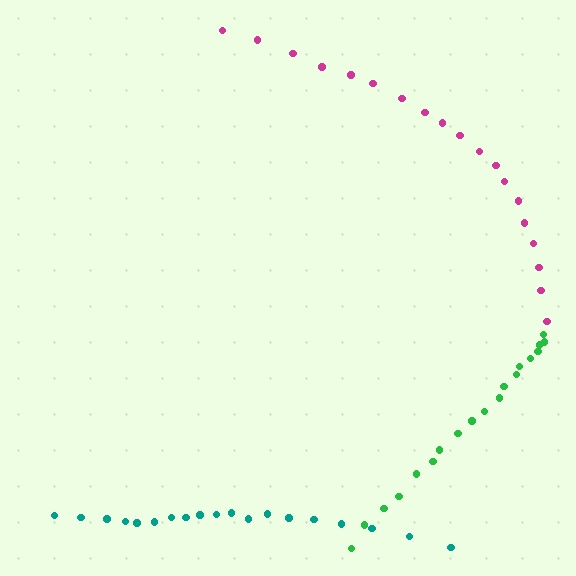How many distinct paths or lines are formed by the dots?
There are 3 distinct paths.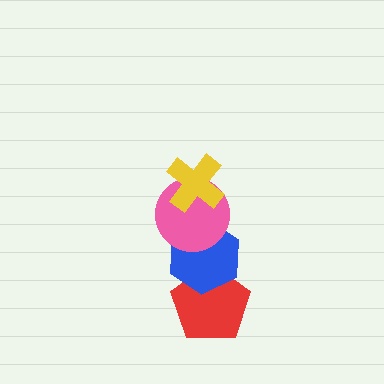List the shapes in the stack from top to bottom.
From top to bottom: the yellow cross, the pink circle, the blue hexagon, the red pentagon.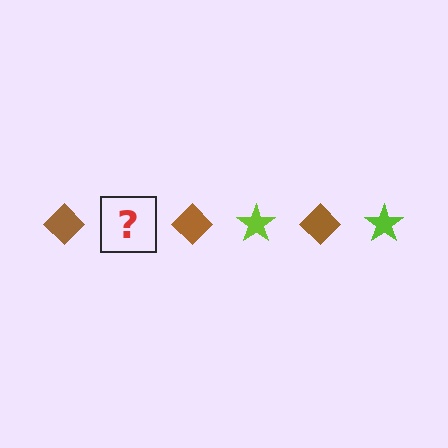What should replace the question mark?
The question mark should be replaced with a lime star.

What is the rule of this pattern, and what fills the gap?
The rule is that the pattern alternates between brown diamond and lime star. The gap should be filled with a lime star.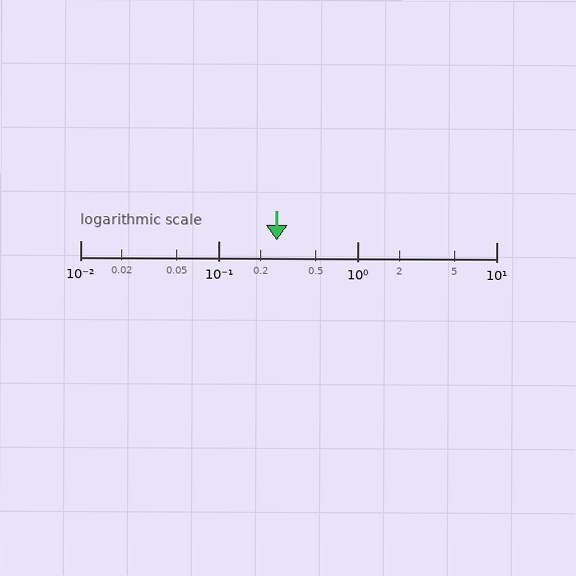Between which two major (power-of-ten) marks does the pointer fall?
The pointer is between 0.1 and 1.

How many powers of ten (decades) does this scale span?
The scale spans 3 decades, from 0.01 to 10.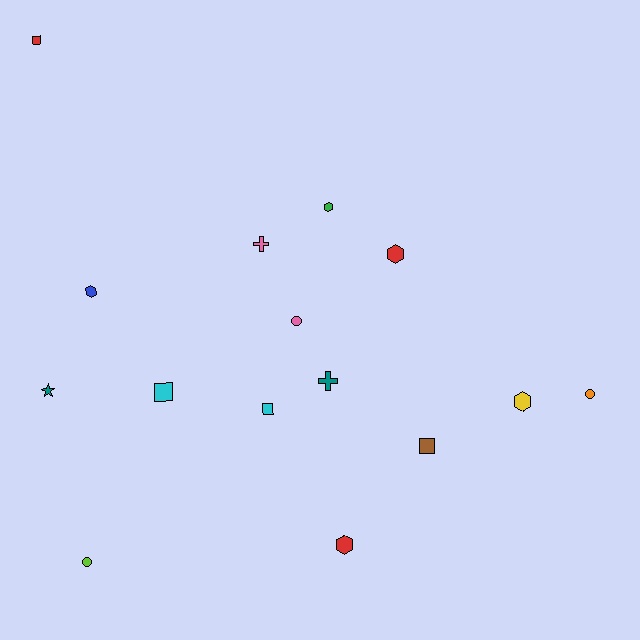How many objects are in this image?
There are 15 objects.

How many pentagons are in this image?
There are no pentagons.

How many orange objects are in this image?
There is 1 orange object.